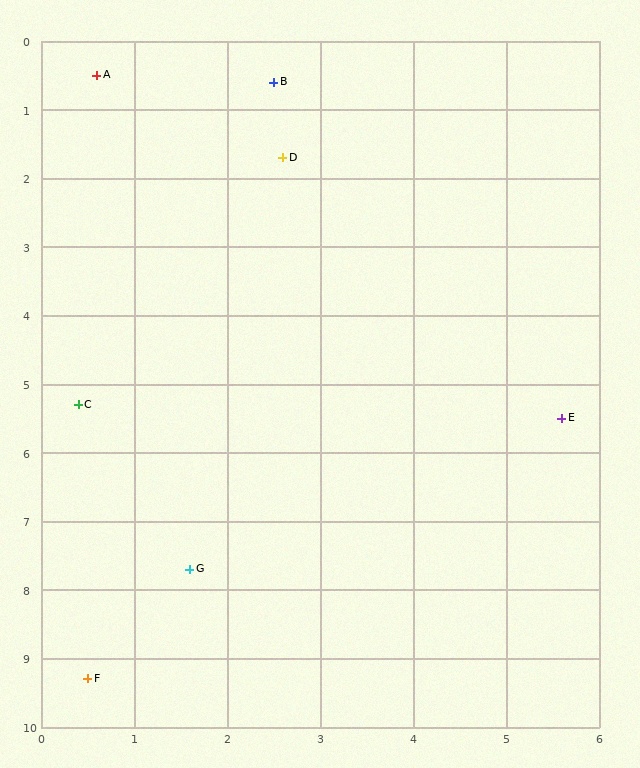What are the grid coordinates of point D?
Point D is at approximately (2.6, 1.7).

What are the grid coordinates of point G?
Point G is at approximately (1.6, 7.7).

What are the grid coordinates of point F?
Point F is at approximately (0.5, 9.3).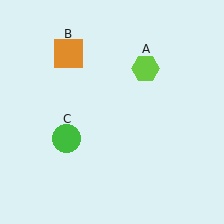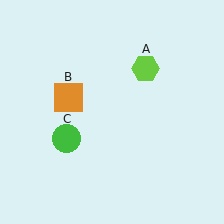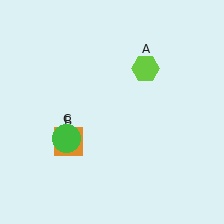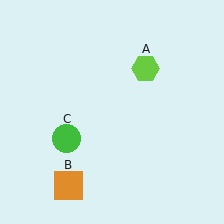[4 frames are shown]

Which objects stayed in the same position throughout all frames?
Lime hexagon (object A) and green circle (object C) remained stationary.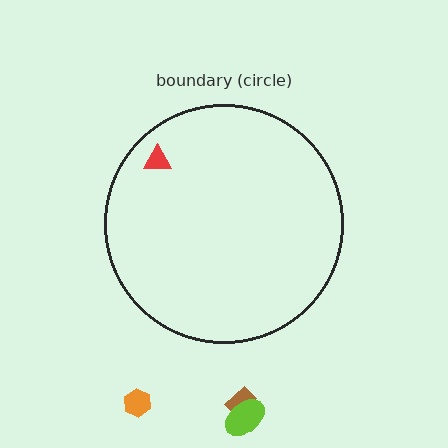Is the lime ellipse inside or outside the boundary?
Outside.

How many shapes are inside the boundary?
1 inside, 3 outside.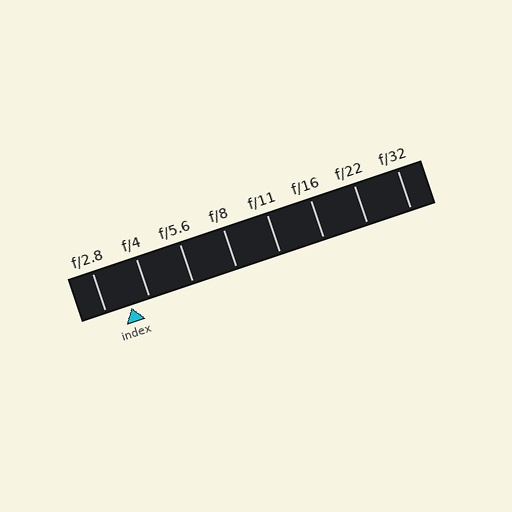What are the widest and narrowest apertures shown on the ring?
The widest aperture shown is f/2.8 and the narrowest is f/32.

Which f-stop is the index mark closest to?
The index mark is closest to f/4.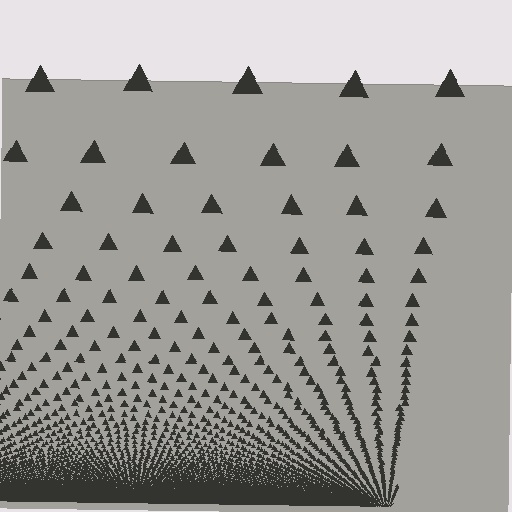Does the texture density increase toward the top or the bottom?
Density increases toward the bottom.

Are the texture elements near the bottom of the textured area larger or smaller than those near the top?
Smaller. The gradient is inverted — elements near the bottom are smaller and denser.